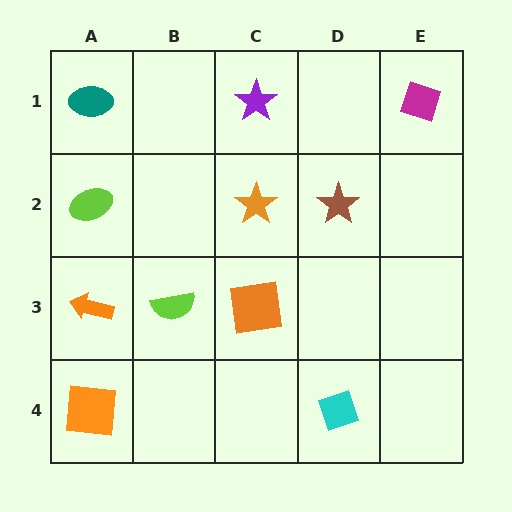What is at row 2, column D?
A brown star.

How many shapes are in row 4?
2 shapes.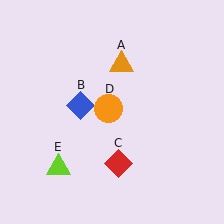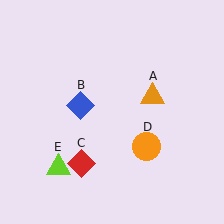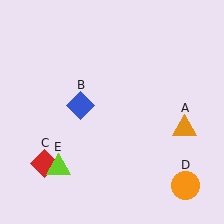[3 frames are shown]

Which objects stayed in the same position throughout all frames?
Blue diamond (object B) and lime triangle (object E) remained stationary.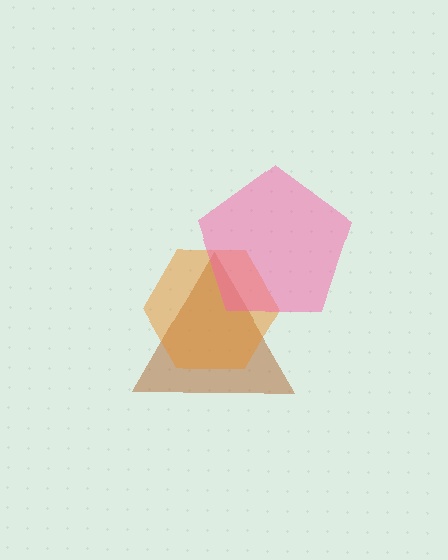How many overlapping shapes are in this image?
There are 3 overlapping shapes in the image.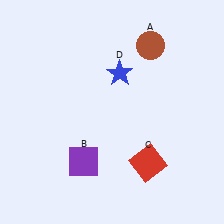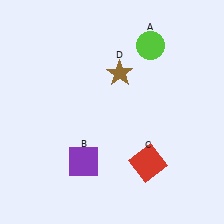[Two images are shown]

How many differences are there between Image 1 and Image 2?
There are 2 differences between the two images.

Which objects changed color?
A changed from brown to lime. D changed from blue to brown.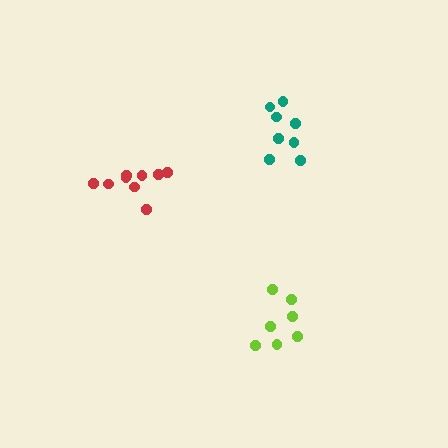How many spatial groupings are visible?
There are 3 spatial groupings.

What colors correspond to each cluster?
The clusters are colored: lime, teal, red.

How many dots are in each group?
Group 1: 7 dots, Group 2: 8 dots, Group 3: 9 dots (24 total).